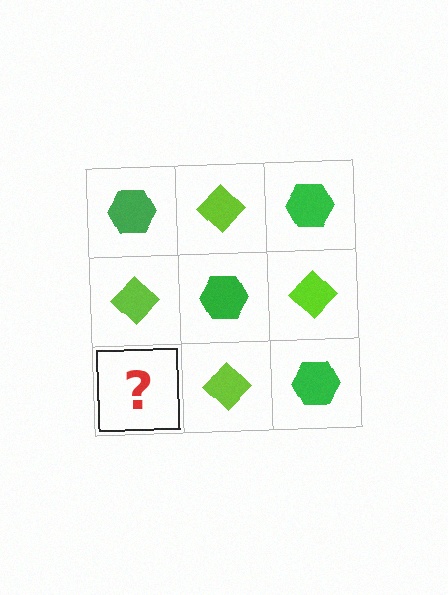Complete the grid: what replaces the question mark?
The question mark should be replaced with a green hexagon.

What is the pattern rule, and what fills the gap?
The rule is that it alternates green hexagon and lime diamond in a checkerboard pattern. The gap should be filled with a green hexagon.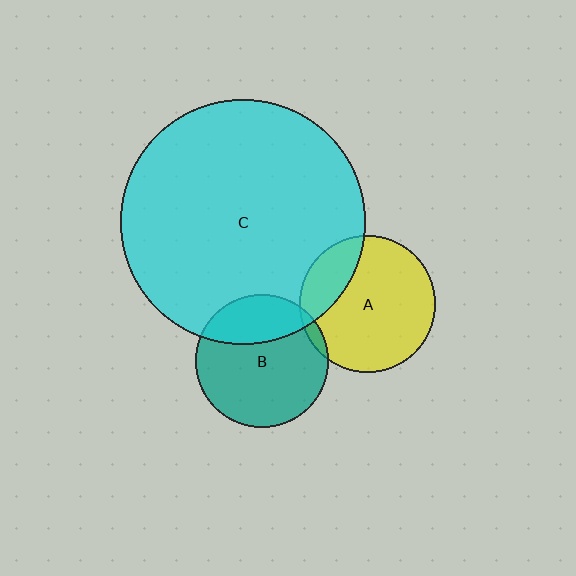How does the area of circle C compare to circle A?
Approximately 3.2 times.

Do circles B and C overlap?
Yes.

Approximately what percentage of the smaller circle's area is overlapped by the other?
Approximately 30%.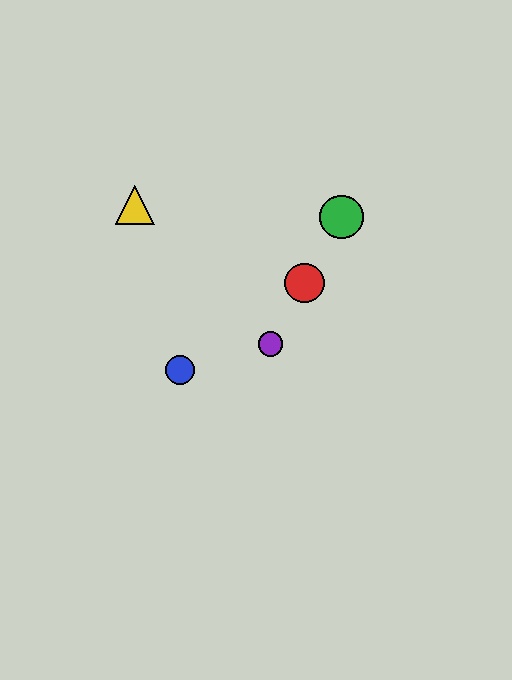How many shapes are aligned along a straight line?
3 shapes (the red circle, the green circle, the purple circle) are aligned along a straight line.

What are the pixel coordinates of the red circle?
The red circle is at (305, 283).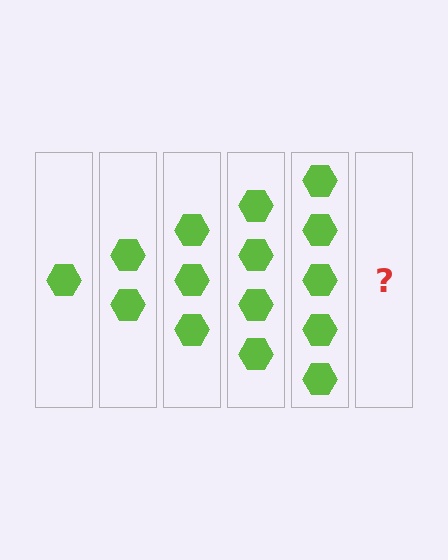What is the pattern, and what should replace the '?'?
The pattern is that each step adds one more hexagon. The '?' should be 6 hexagons.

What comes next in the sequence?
The next element should be 6 hexagons.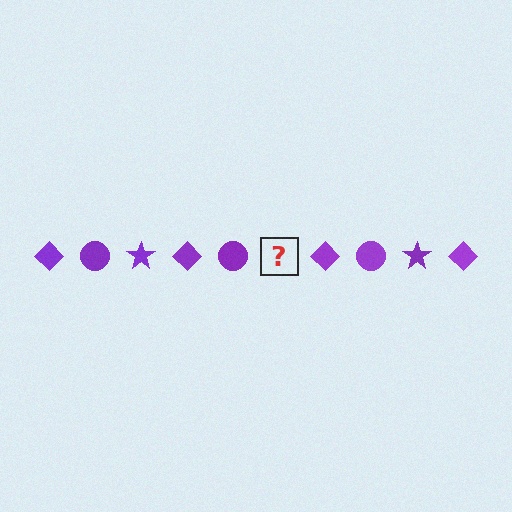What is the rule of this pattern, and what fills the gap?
The rule is that the pattern cycles through diamond, circle, star shapes in purple. The gap should be filled with a purple star.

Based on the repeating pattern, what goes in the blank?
The blank should be a purple star.